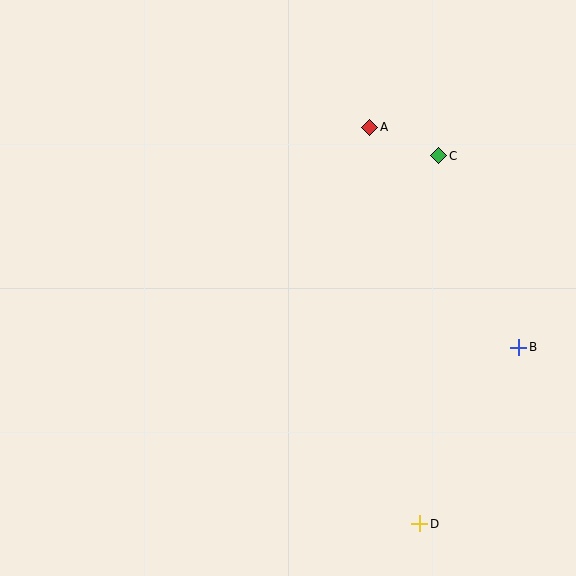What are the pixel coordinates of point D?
Point D is at (420, 524).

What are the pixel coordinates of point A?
Point A is at (370, 127).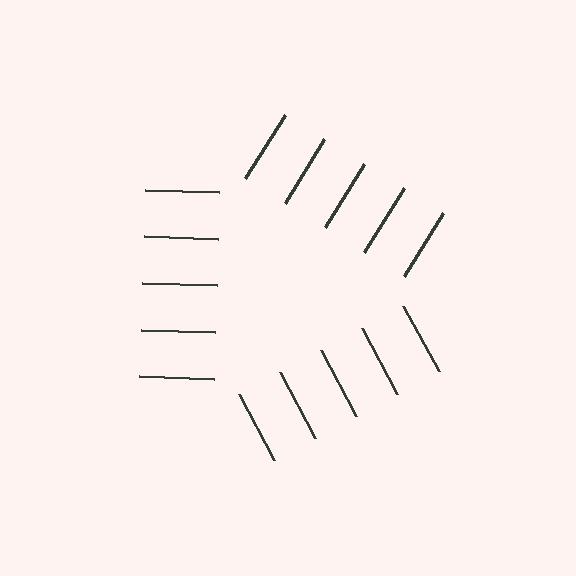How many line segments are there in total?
15 — 5 along each of the 3 edges.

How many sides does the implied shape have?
3 sides — the line-ends trace a triangle.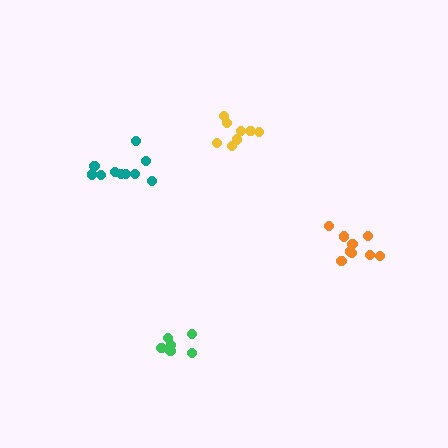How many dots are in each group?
Group 1: 9 dots, Group 2: 8 dots, Group 3: 6 dots, Group 4: 10 dots (33 total).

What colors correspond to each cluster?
The clusters are colored: orange, yellow, green, teal.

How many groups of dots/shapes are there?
There are 4 groups.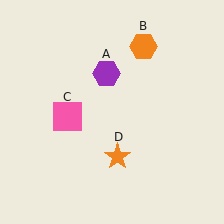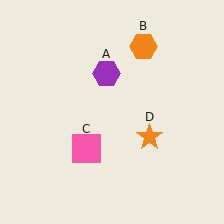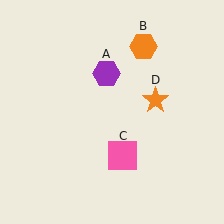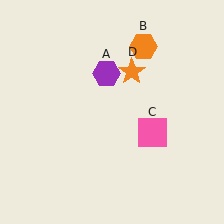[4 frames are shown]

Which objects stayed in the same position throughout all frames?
Purple hexagon (object A) and orange hexagon (object B) remained stationary.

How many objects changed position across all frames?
2 objects changed position: pink square (object C), orange star (object D).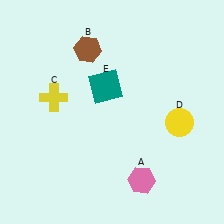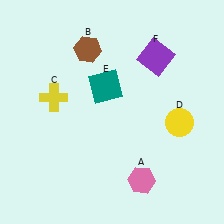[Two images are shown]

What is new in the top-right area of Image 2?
A purple square (F) was added in the top-right area of Image 2.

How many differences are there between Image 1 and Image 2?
There is 1 difference between the two images.